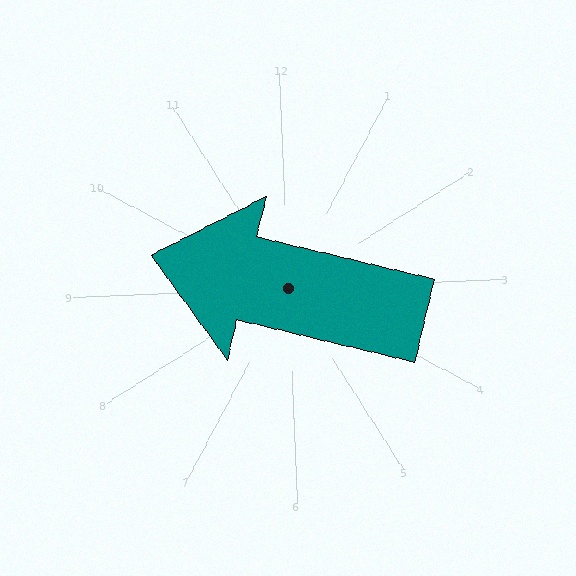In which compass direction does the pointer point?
West.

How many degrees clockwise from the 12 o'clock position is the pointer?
Approximately 286 degrees.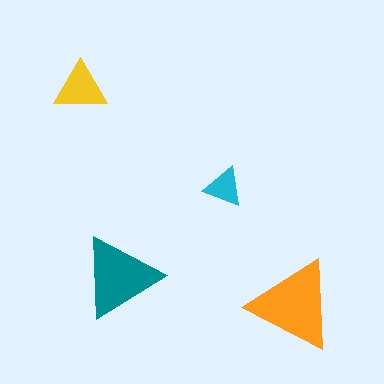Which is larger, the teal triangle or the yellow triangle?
The teal one.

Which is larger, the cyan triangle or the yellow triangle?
The yellow one.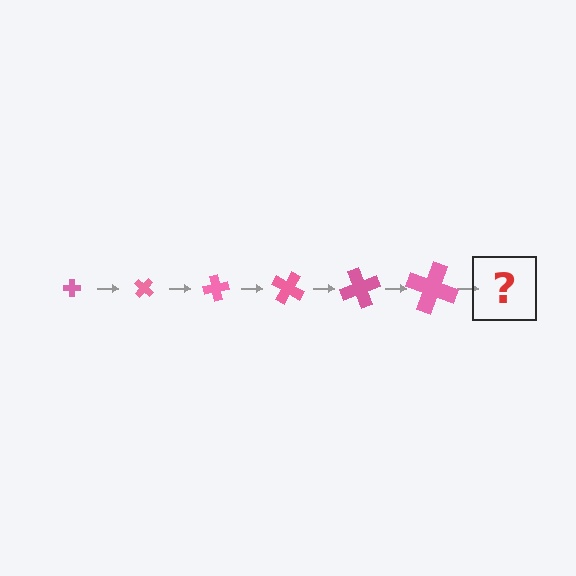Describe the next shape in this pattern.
It should be a cross, larger than the previous one and rotated 240 degrees from the start.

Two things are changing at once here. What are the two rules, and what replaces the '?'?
The two rules are that the cross grows larger each step and it rotates 40 degrees each step. The '?' should be a cross, larger than the previous one and rotated 240 degrees from the start.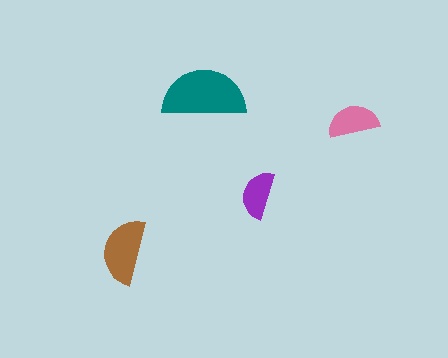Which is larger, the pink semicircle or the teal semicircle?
The teal one.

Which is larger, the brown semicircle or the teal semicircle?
The teal one.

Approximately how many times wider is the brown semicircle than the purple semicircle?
About 1.5 times wider.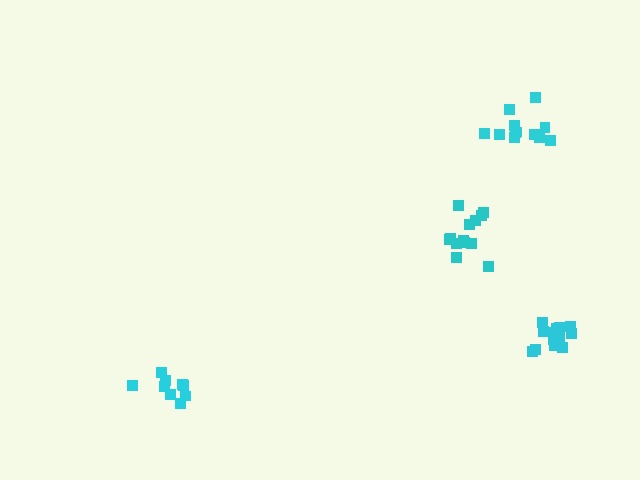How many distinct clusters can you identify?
There are 4 distinct clusters.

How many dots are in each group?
Group 1: 14 dots, Group 2: 12 dots, Group 3: 9 dots, Group 4: 13 dots (48 total).